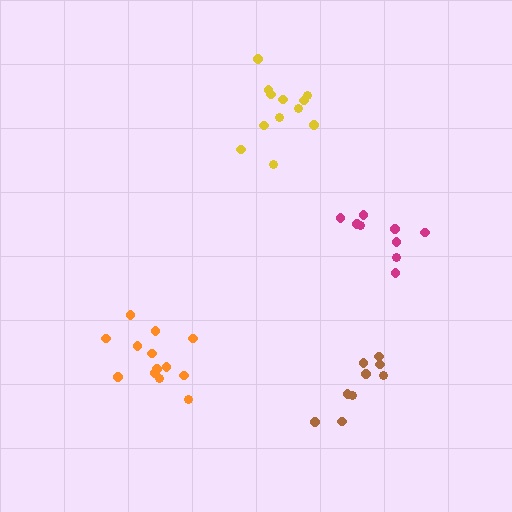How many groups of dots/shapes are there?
There are 4 groups.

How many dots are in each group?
Group 1: 12 dots, Group 2: 13 dots, Group 3: 9 dots, Group 4: 9 dots (43 total).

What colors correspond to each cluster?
The clusters are colored: yellow, orange, magenta, brown.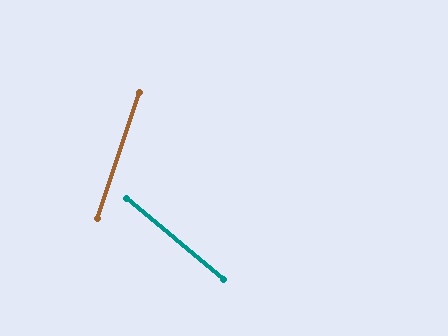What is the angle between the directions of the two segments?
Approximately 68 degrees.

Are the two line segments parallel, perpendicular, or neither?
Neither parallel nor perpendicular — they differ by about 68°.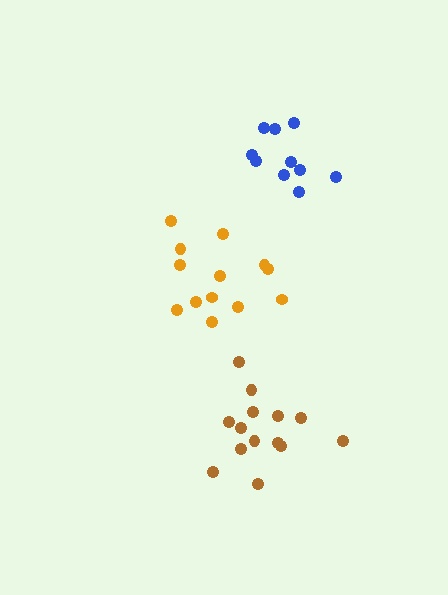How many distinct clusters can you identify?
There are 3 distinct clusters.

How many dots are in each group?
Group 1: 10 dots, Group 2: 13 dots, Group 3: 14 dots (37 total).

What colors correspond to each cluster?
The clusters are colored: blue, orange, brown.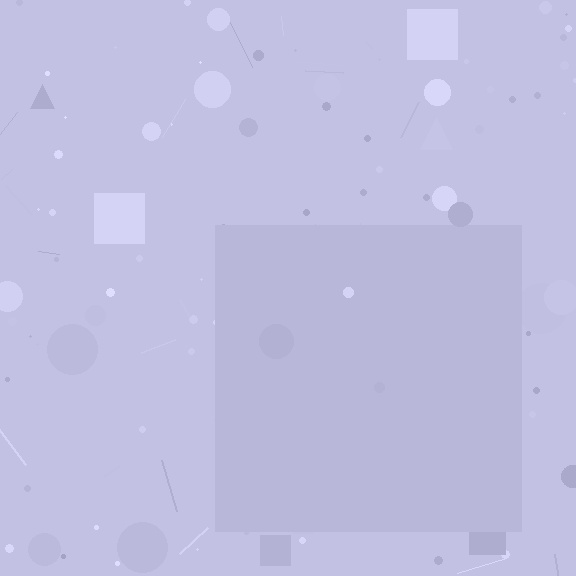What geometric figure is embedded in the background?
A square is embedded in the background.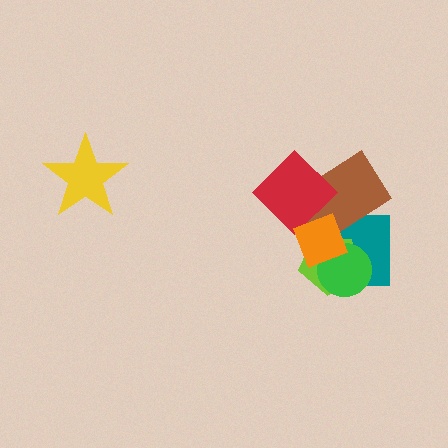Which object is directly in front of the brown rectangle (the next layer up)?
The red diamond is directly in front of the brown rectangle.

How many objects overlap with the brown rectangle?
4 objects overlap with the brown rectangle.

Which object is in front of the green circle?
The orange diamond is in front of the green circle.